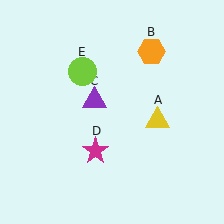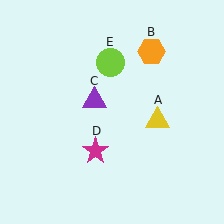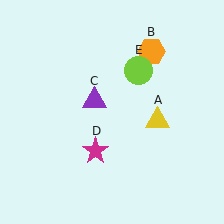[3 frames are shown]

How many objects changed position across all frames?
1 object changed position: lime circle (object E).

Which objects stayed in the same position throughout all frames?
Yellow triangle (object A) and orange hexagon (object B) and purple triangle (object C) and magenta star (object D) remained stationary.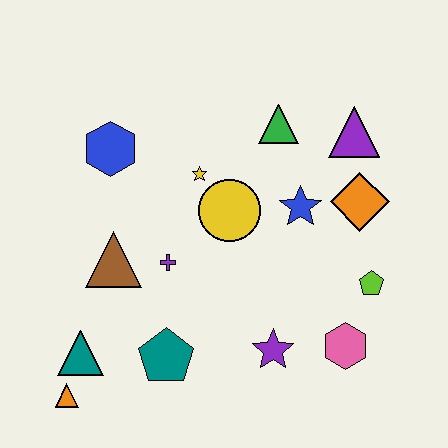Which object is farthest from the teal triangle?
The purple triangle is farthest from the teal triangle.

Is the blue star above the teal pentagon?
Yes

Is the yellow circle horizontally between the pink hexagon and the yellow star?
Yes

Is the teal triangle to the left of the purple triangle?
Yes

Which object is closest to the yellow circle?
The yellow star is closest to the yellow circle.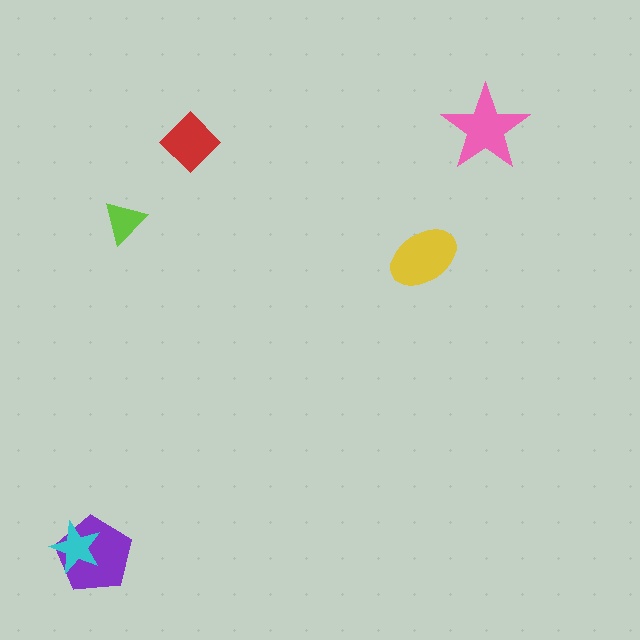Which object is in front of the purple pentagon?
The cyan star is in front of the purple pentagon.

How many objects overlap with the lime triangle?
0 objects overlap with the lime triangle.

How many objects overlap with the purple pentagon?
1 object overlaps with the purple pentagon.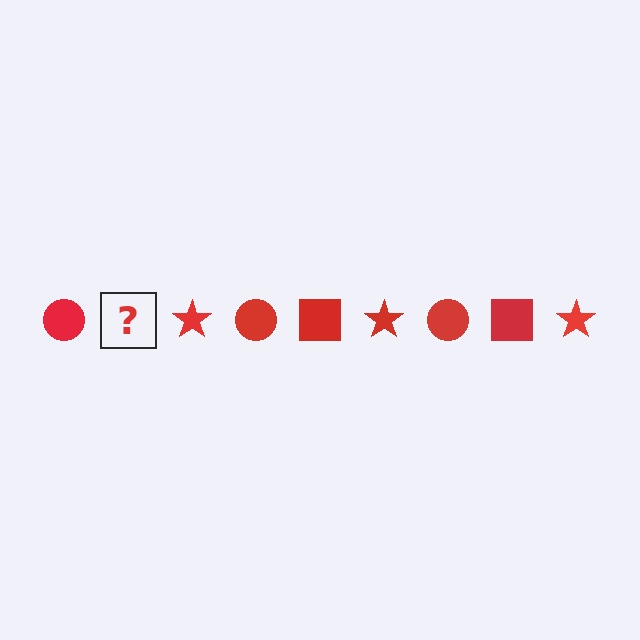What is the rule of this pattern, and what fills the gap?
The rule is that the pattern cycles through circle, square, star shapes in red. The gap should be filled with a red square.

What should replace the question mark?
The question mark should be replaced with a red square.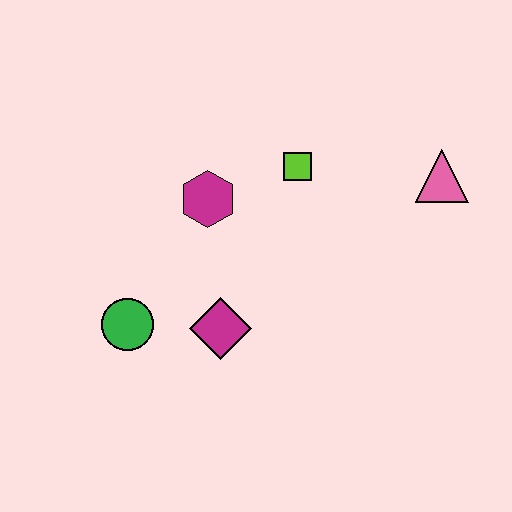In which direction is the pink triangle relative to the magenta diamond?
The pink triangle is to the right of the magenta diamond.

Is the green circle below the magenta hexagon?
Yes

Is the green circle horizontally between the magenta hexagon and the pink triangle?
No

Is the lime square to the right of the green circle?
Yes